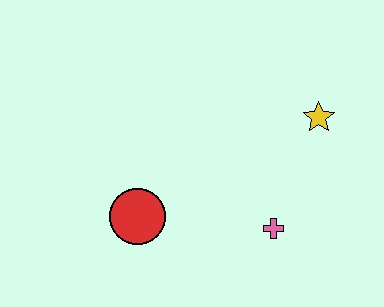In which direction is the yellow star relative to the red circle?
The yellow star is to the right of the red circle.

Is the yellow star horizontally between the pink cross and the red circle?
No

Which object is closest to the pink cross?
The yellow star is closest to the pink cross.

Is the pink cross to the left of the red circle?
No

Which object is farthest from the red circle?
The yellow star is farthest from the red circle.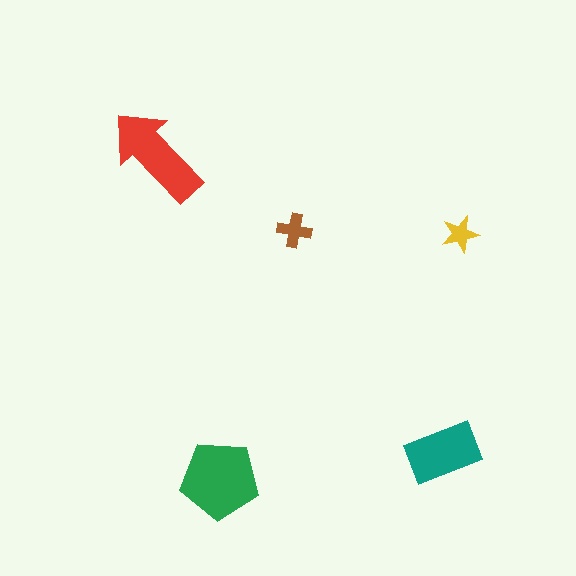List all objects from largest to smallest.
The green pentagon, the red arrow, the teal rectangle, the brown cross, the yellow star.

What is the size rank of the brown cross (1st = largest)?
4th.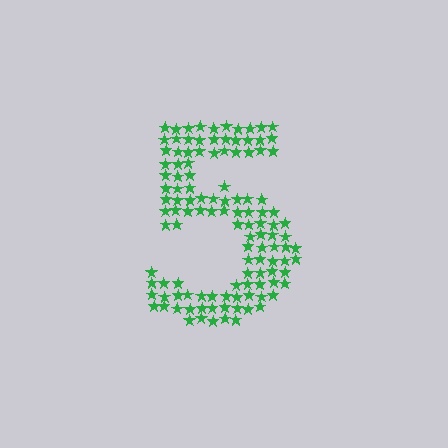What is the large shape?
The large shape is the digit 5.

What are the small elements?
The small elements are stars.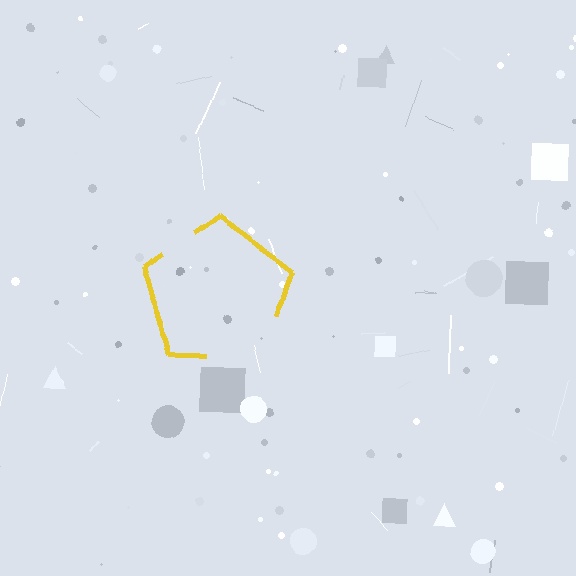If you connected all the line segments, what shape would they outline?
They would outline a pentagon.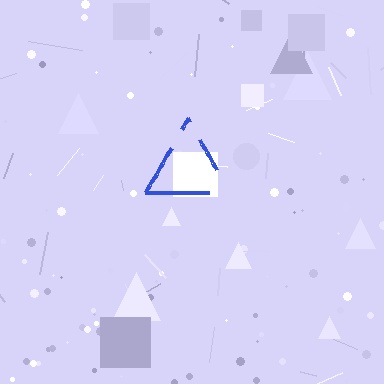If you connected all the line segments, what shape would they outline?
They would outline a triangle.